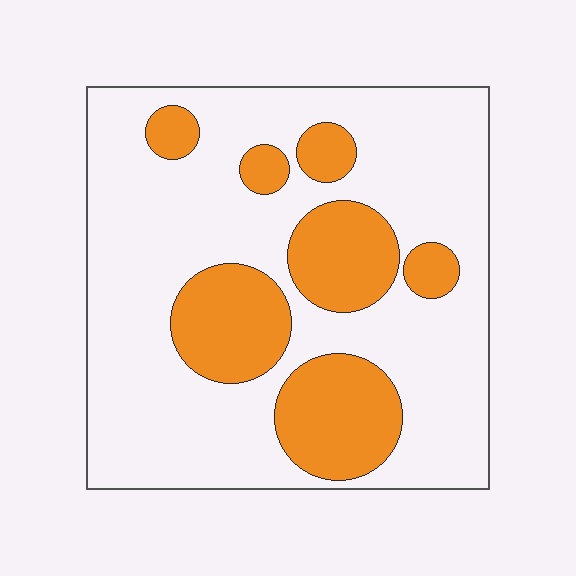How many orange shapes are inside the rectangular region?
7.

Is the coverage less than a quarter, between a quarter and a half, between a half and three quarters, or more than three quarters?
Between a quarter and a half.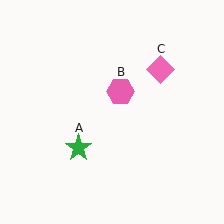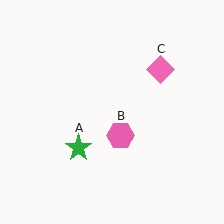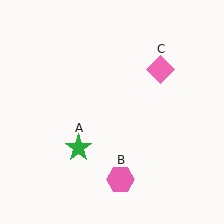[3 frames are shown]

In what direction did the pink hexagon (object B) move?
The pink hexagon (object B) moved down.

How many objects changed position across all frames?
1 object changed position: pink hexagon (object B).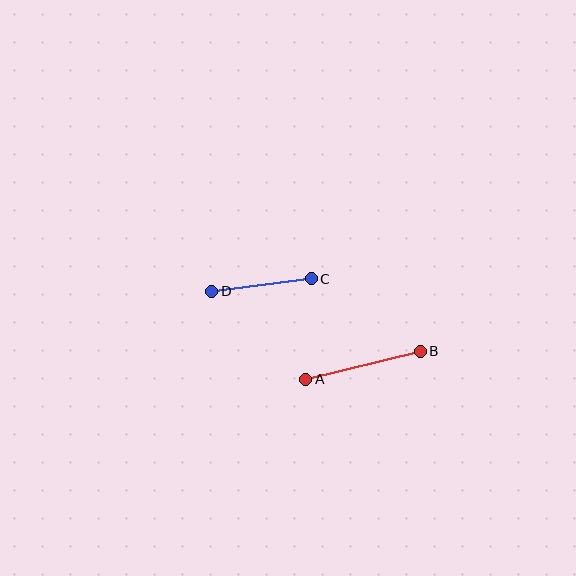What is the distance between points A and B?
The distance is approximately 118 pixels.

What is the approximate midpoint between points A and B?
The midpoint is at approximately (363, 365) pixels.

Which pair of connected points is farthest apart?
Points A and B are farthest apart.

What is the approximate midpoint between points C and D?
The midpoint is at approximately (261, 285) pixels.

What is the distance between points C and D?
The distance is approximately 100 pixels.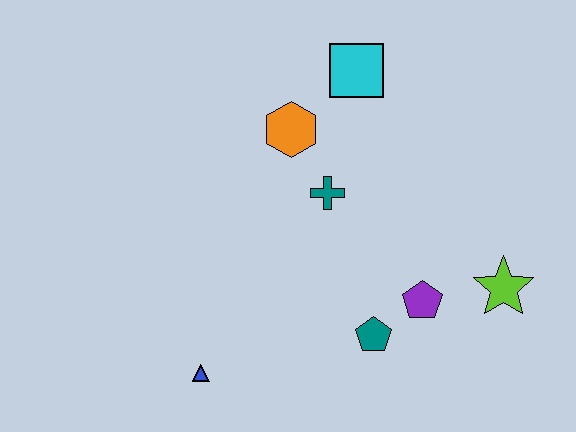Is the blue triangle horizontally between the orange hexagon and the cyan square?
No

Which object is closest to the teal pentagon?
The purple pentagon is closest to the teal pentagon.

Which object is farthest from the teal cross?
The blue triangle is farthest from the teal cross.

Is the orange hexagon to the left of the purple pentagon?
Yes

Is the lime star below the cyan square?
Yes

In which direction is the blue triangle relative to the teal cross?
The blue triangle is below the teal cross.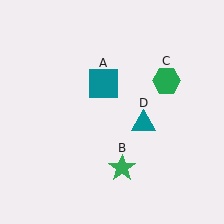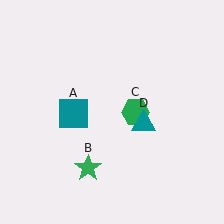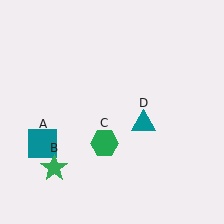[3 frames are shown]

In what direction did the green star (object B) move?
The green star (object B) moved left.